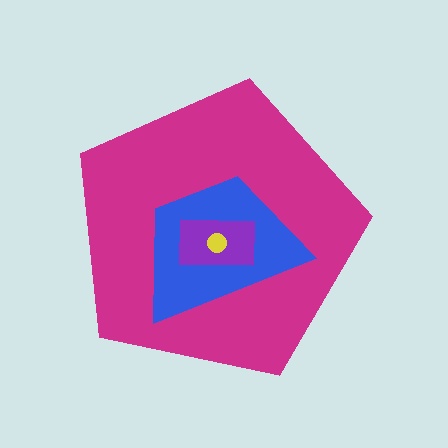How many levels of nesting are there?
4.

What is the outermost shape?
The magenta pentagon.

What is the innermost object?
The yellow circle.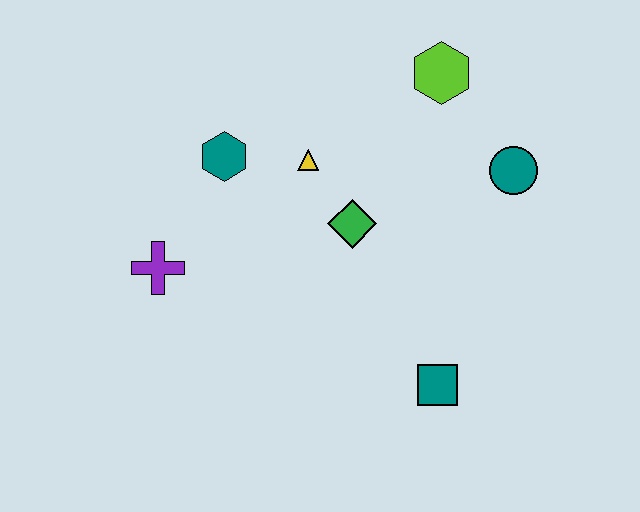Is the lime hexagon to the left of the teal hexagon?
No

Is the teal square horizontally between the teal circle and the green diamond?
Yes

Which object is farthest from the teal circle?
The purple cross is farthest from the teal circle.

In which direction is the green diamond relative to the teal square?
The green diamond is above the teal square.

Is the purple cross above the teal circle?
No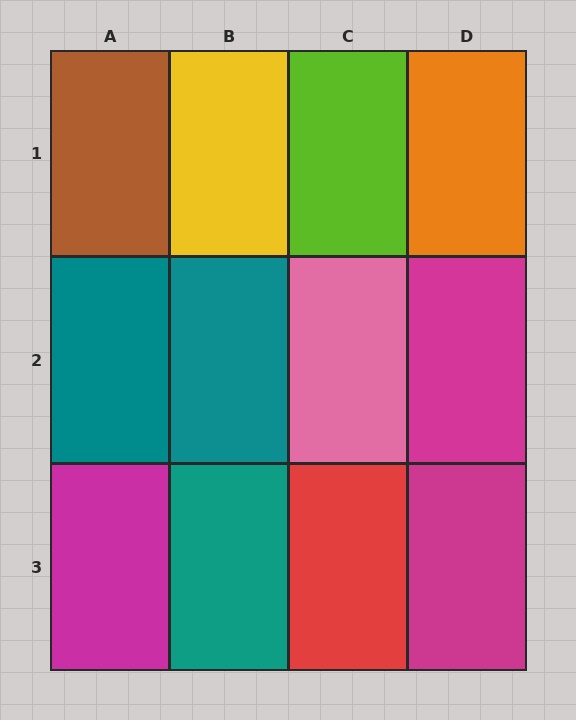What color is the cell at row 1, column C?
Lime.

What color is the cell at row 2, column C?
Pink.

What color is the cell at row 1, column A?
Brown.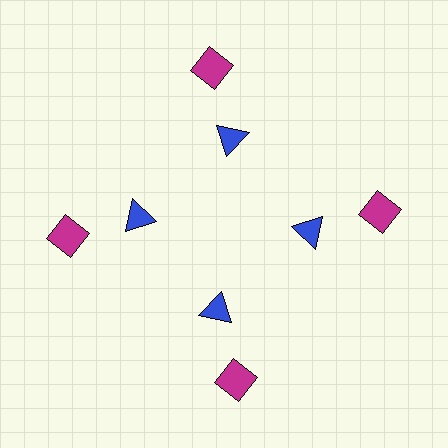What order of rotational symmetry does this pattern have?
This pattern has 4-fold rotational symmetry.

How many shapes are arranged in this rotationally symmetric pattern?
There are 8 shapes, arranged in 4 groups of 2.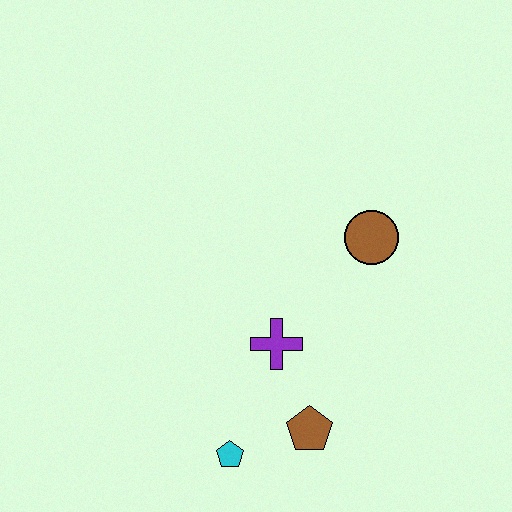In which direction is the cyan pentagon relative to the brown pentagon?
The cyan pentagon is to the left of the brown pentagon.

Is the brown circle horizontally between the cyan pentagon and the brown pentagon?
No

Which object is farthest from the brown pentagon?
The brown circle is farthest from the brown pentagon.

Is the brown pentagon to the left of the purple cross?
No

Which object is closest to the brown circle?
The purple cross is closest to the brown circle.